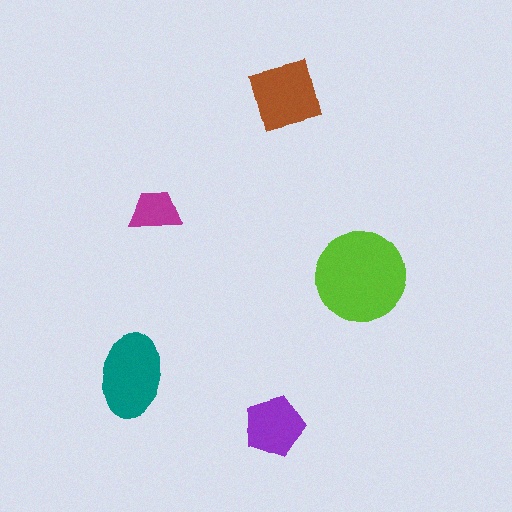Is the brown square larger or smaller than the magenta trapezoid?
Larger.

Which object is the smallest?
The magenta trapezoid.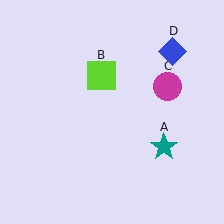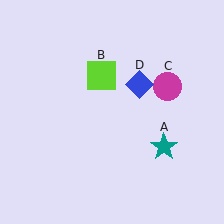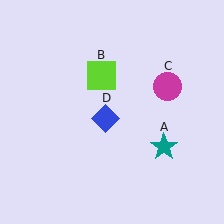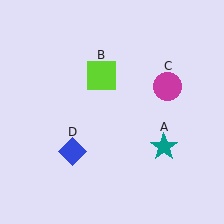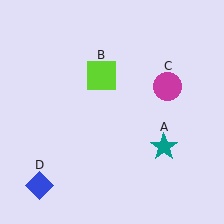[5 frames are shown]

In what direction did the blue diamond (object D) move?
The blue diamond (object D) moved down and to the left.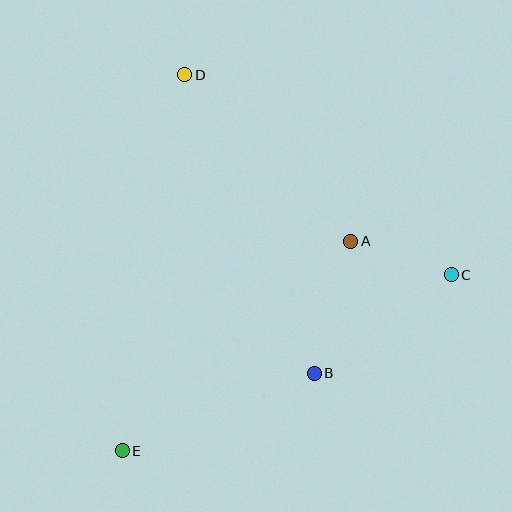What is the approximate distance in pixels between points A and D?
The distance between A and D is approximately 235 pixels.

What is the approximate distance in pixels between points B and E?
The distance between B and E is approximately 207 pixels.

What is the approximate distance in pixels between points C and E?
The distance between C and E is approximately 373 pixels.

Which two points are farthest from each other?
Points D and E are farthest from each other.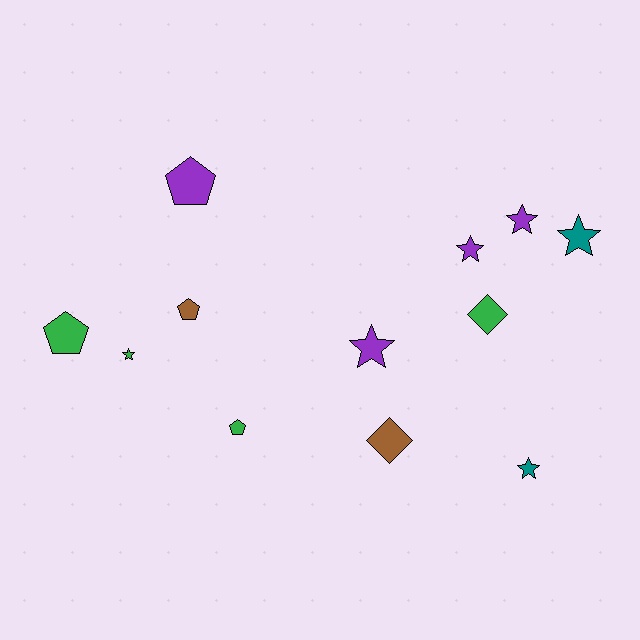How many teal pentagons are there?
There are no teal pentagons.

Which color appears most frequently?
Purple, with 4 objects.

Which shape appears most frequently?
Star, with 6 objects.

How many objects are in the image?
There are 12 objects.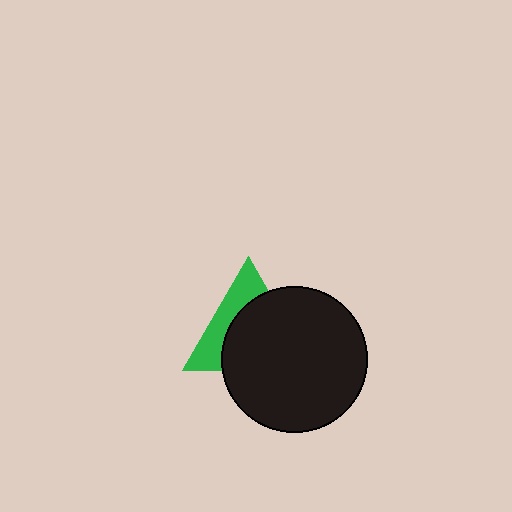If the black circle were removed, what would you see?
You would see the complete green triangle.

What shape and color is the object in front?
The object in front is a black circle.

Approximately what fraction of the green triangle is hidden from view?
Roughly 62% of the green triangle is hidden behind the black circle.